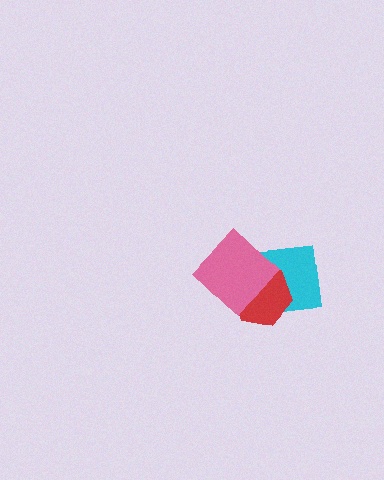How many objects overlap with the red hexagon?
2 objects overlap with the red hexagon.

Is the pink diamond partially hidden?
No, no other shape covers it.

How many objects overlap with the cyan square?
2 objects overlap with the cyan square.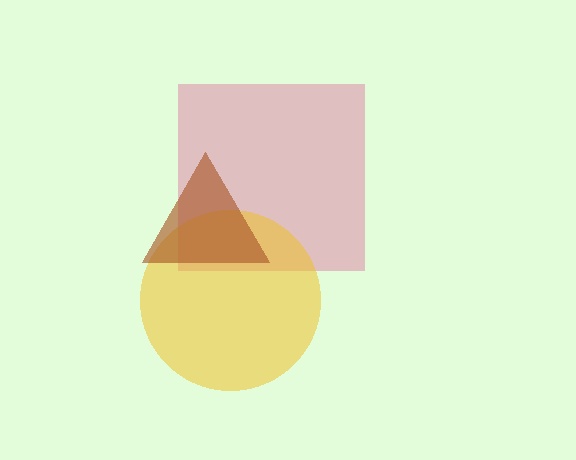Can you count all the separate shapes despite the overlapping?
Yes, there are 3 separate shapes.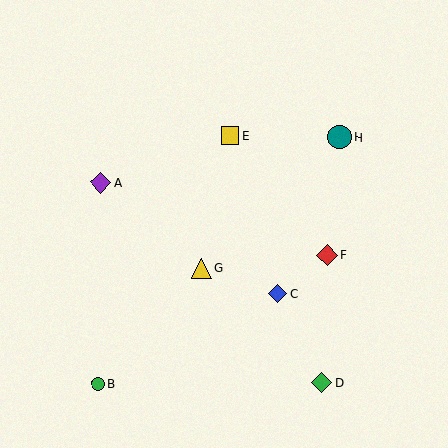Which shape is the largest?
The teal circle (labeled H) is the largest.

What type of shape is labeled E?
Shape E is a yellow square.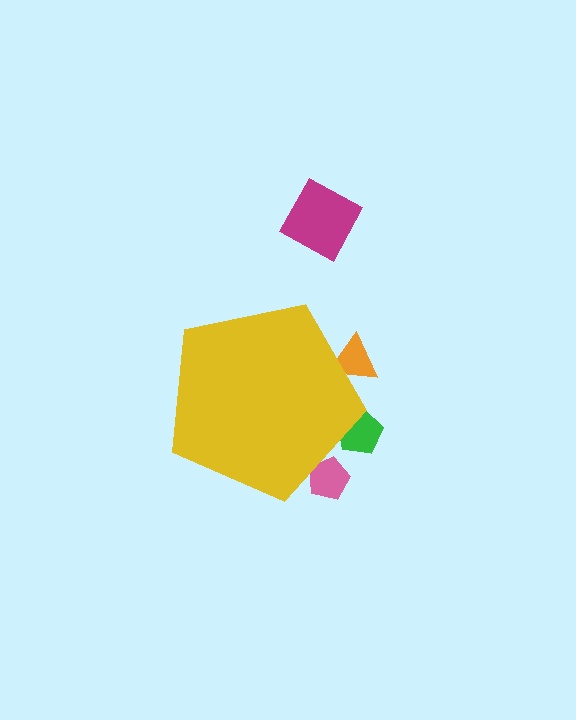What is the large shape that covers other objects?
A yellow pentagon.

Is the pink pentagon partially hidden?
Yes, the pink pentagon is partially hidden behind the yellow pentagon.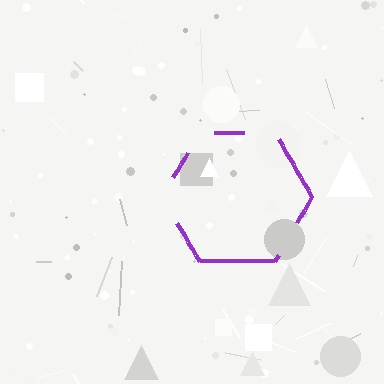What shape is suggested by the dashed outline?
The dashed outline suggests a hexagon.